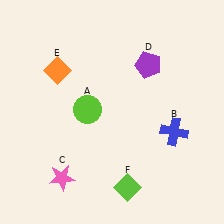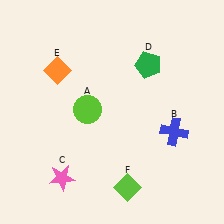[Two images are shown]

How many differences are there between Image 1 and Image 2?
There is 1 difference between the two images.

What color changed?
The pentagon (D) changed from purple in Image 1 to green in Image 2.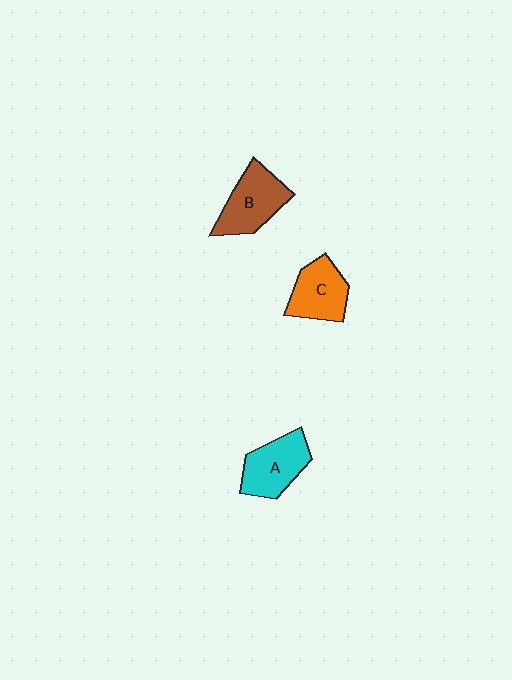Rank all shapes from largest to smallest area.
From largest to smallest: B (brown), A (cyan), C (orange).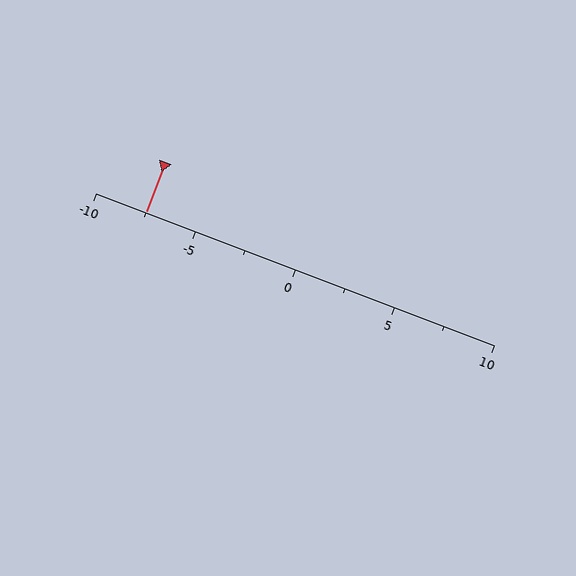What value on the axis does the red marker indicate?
The marker indicates approximately -7.5.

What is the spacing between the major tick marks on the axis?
The major ticks are spaced 5 apart.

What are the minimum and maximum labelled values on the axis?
The axis runs from -10 to 10.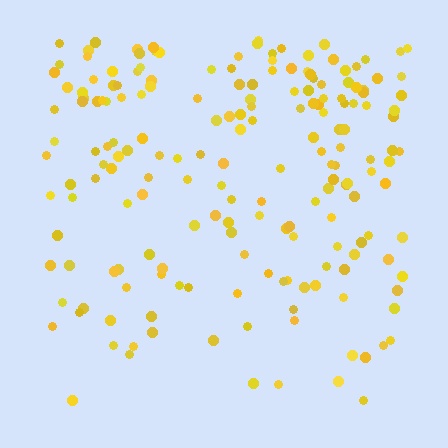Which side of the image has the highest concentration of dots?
The top.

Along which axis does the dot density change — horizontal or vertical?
Vertical.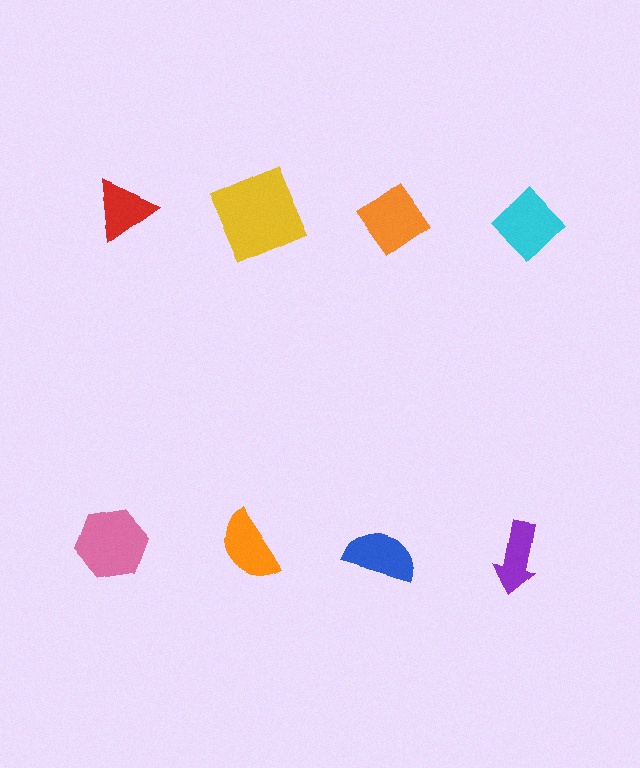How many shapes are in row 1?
4 shapes.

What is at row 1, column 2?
A yellow square.